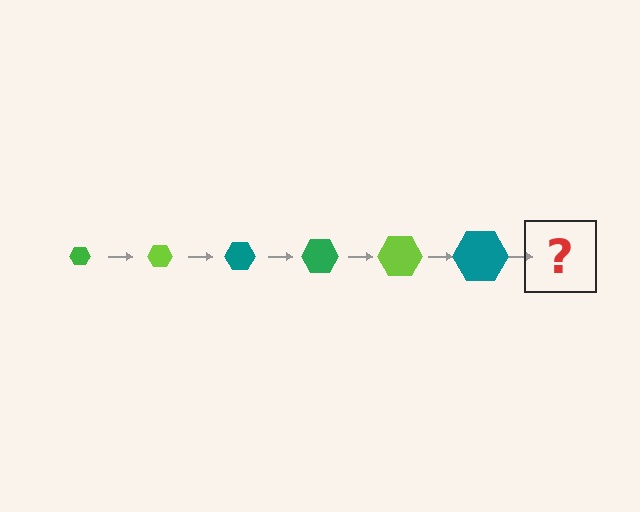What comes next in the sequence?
The next element should be a green hexagon, larger than the previous one.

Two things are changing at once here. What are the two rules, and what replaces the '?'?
The two rules are that the hexagon grows larger each step and the color cycles through green, lime, and teal. The '?' should be a green hexagon, larger than the previous one.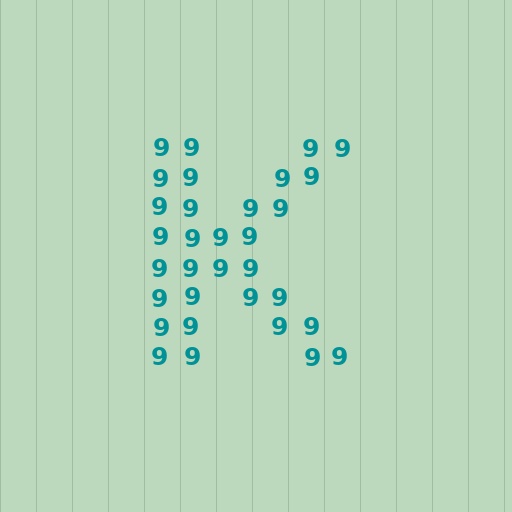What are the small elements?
The small elements are digit 9's.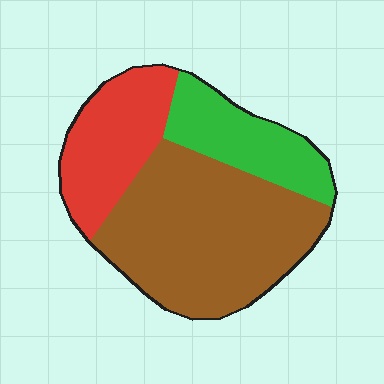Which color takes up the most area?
Brown, at roughly 55%.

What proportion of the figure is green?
Green covers 21% of the figure.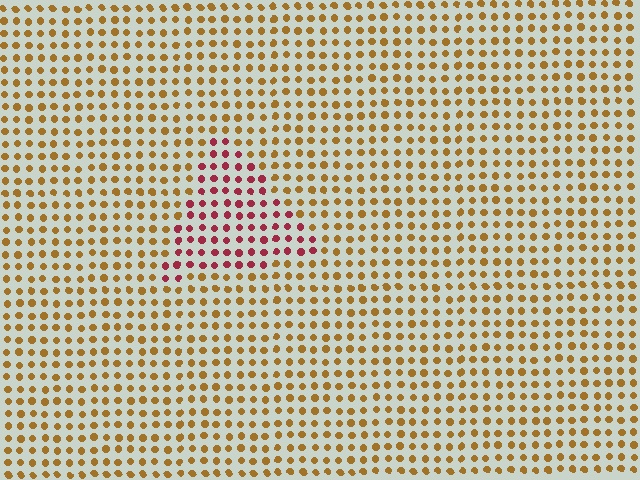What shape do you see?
I see a triangle.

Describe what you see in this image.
The image is filled with small brown elements in a uniform arrangement. A triangle-shaped region is visible where the elements are tinted to a slightly different hue, forming a subtle color boundary.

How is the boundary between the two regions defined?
The boundary is defined purely by a slight shift in hue (about 52 degrees). Spacing, size, and orientation are identical on both sides.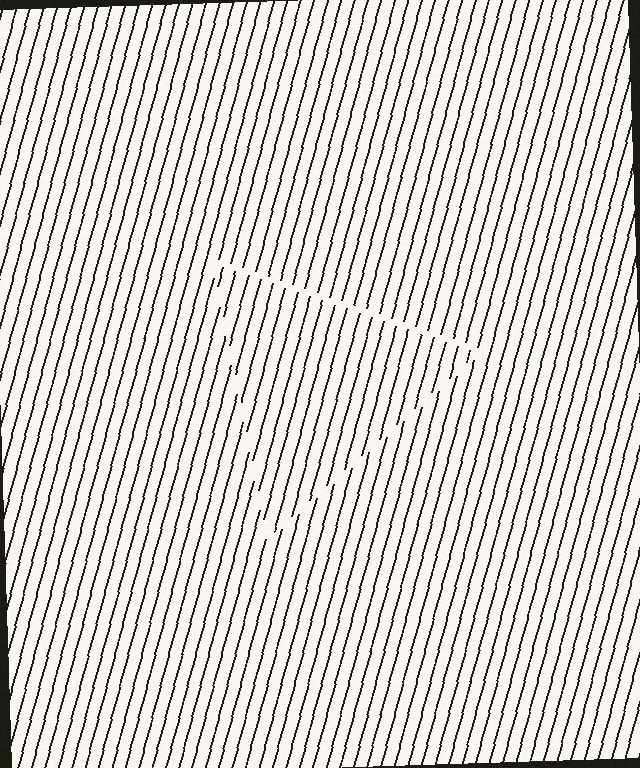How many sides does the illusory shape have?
3 sides — the line-ends trace a triangle.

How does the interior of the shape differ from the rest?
The interior of the shape contains the same grating, shifted by half a period — the contour is defined by the phase discontinuity where line-ends from the inner and outer gratings abut.